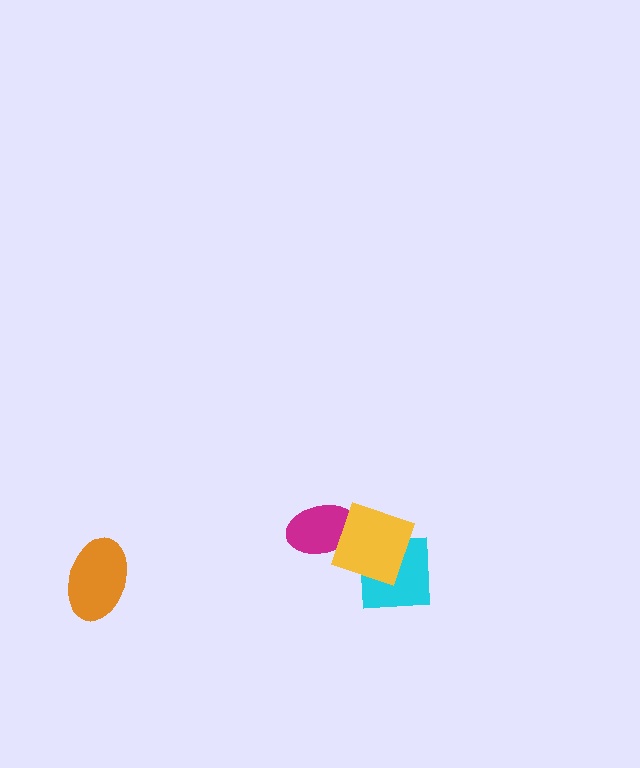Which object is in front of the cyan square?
The yellow diamond is in front of the cyan square.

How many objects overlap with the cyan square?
1 object overlaps with the cyan square.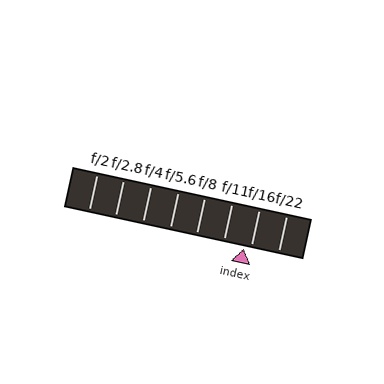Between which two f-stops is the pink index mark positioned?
The index mark is between f/11 and f/16.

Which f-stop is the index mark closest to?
The index mark is closest to f/16.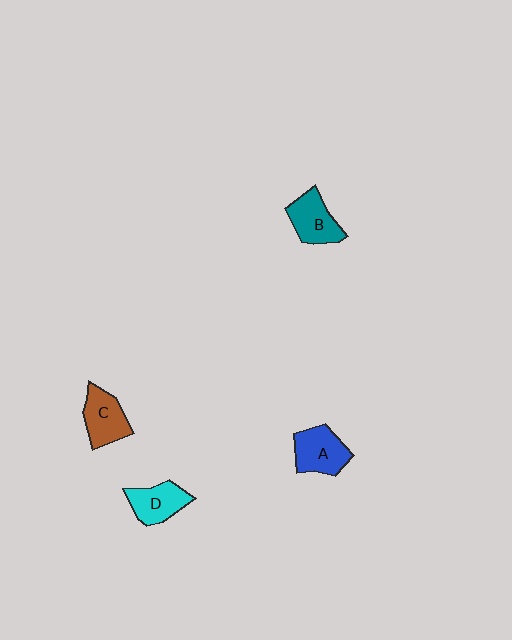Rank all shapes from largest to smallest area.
From largest to smallest: A (blue), B (teal), C (brown), D (cyan).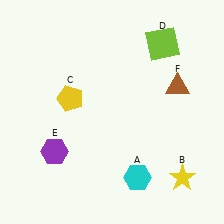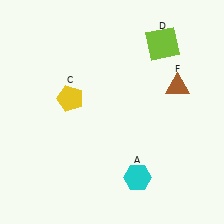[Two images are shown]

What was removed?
The yellow star (B), the purple hexagon (E) were removed in Image 2.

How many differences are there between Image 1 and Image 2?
There are 2 differences between the two images.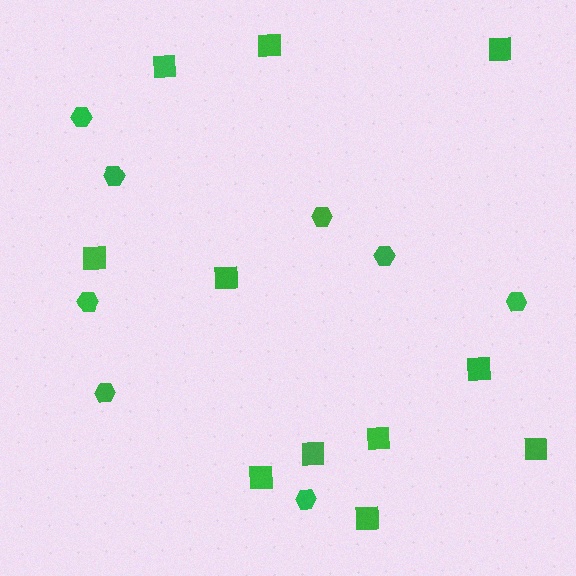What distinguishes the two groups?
There are 2 groups: one group of hexagons (8) and one group of squares (11).